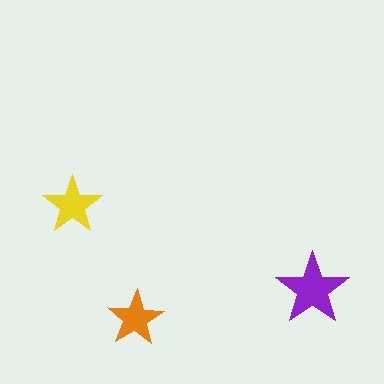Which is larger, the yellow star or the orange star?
The yellow one.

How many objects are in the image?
There are 3 objects in the image.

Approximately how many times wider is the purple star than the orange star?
About 1.5 times wider.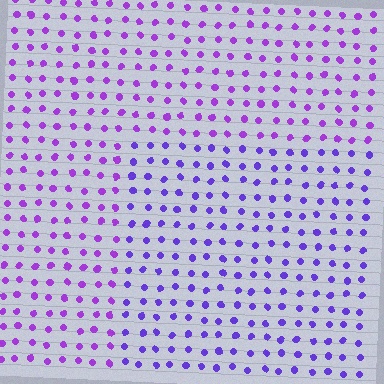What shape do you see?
I see a rectangle.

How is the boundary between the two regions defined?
The boundary is defined purely by a slight shift in hue (about 24 degrees). Spacing, size, and orientation are identical on both sides.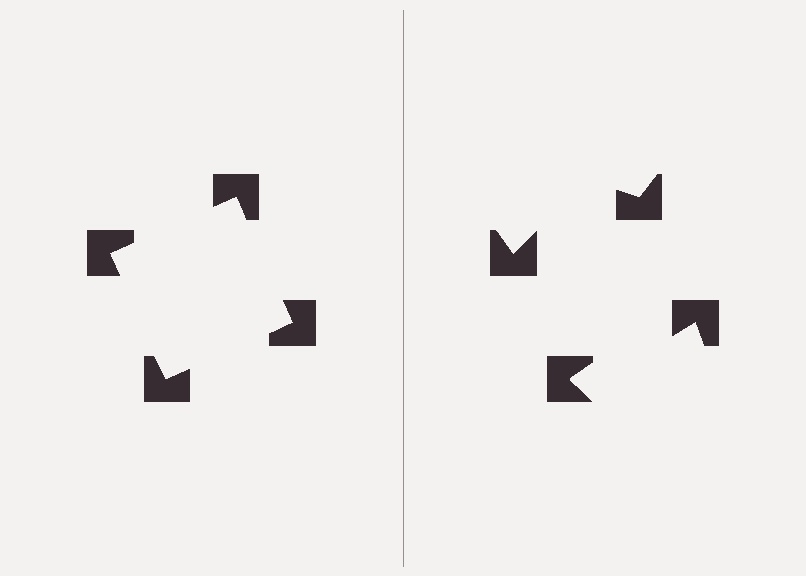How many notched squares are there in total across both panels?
8 — 4 on each side.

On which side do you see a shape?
An illusory square appears on the left side. On the right side the wedge cuts are rotated, so no coherent shape forms.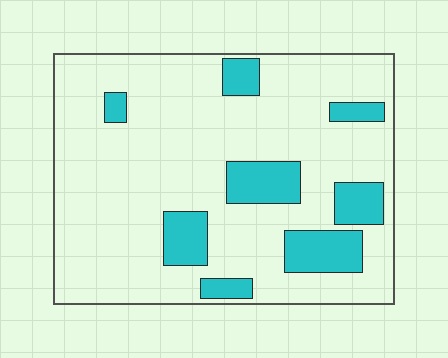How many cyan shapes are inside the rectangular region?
8.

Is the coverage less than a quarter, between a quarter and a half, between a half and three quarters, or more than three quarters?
Less than a quarter.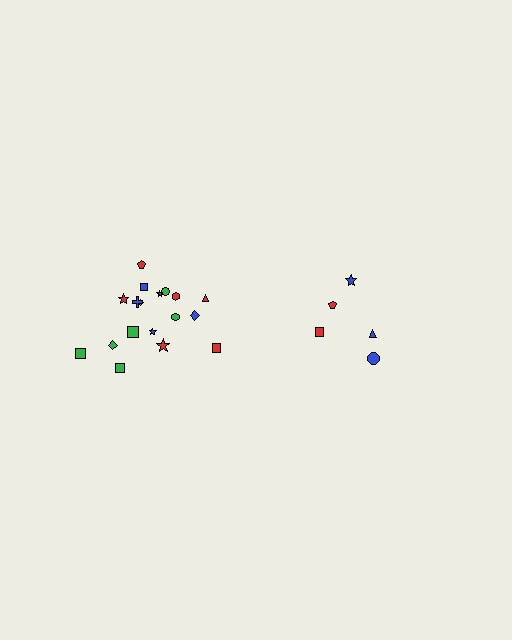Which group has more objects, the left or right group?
The left group.